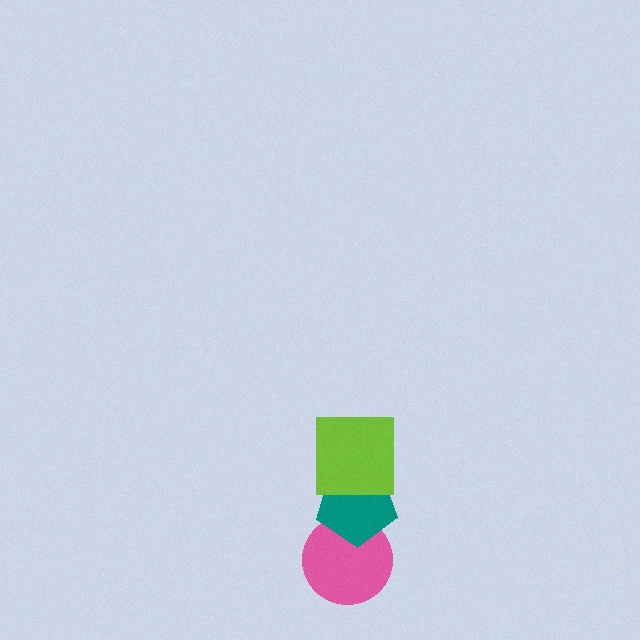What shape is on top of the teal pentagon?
The lime square is on top of the teal pentagon.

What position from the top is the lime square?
The lime square is 1st from the top.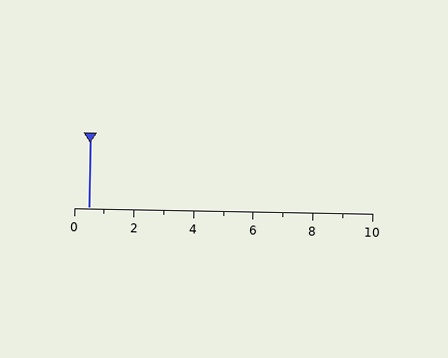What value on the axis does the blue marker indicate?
The marker indicates approximately 0.5.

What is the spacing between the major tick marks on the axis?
The major ticks are spaced 2 apart.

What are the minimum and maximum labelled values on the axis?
The axis runs from 0 to 10.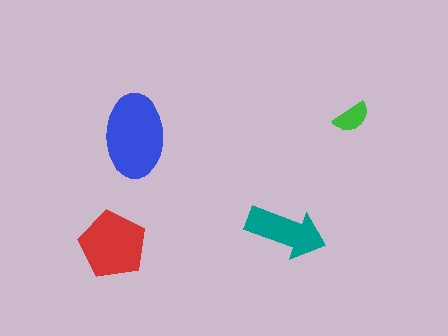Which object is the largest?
The blue ellipse.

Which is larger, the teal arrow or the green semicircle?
The teal arrow.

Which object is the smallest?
The green semicircle.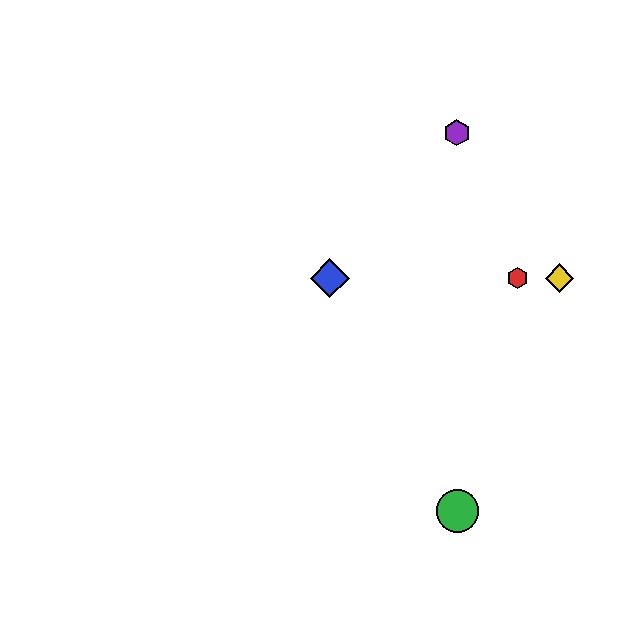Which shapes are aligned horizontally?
The red hexagon, the blue diamond, the yellow diamond are aligned horizontally.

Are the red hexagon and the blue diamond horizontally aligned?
Yes, both are at y≈278.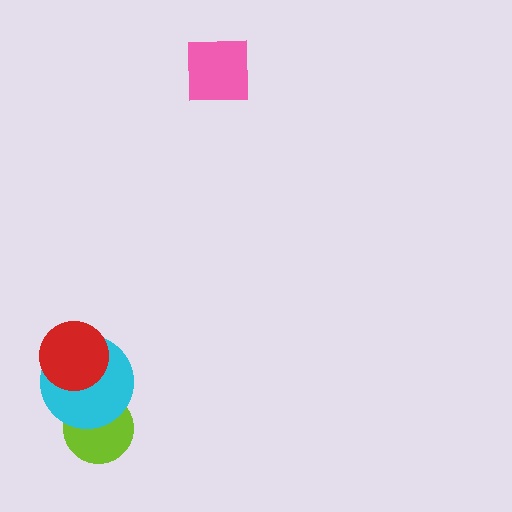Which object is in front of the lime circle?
The cyan circle is in front of the lime circle.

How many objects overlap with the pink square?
0 objects overlap with the pink square.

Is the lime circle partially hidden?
Yes, it is partially covered by another shape.